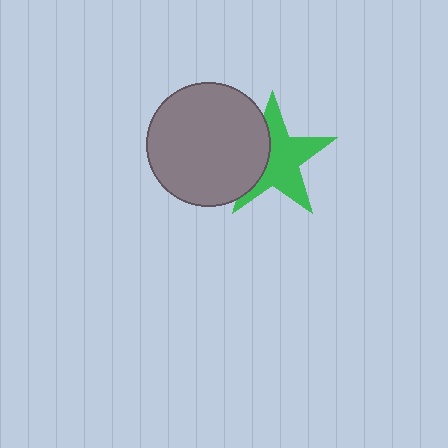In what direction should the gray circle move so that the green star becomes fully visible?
The gray circle should move left. That is the shortest direction to clear the overlap and leave the green star fully visible.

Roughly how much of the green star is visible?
Most of it is visible (roughly 65%).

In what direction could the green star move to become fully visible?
The green star could move right. That would shift it out from behind the gray circle entirely.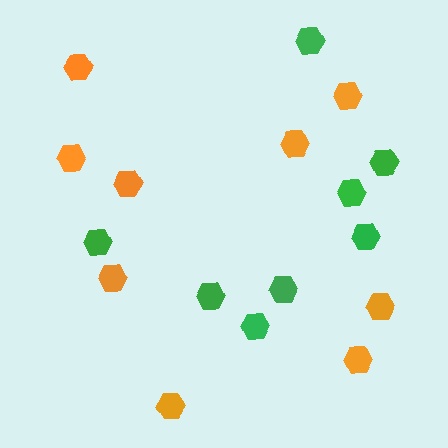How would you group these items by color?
There are 2 groups: one group of orange hexagons (9) and one group of green hexagons (8).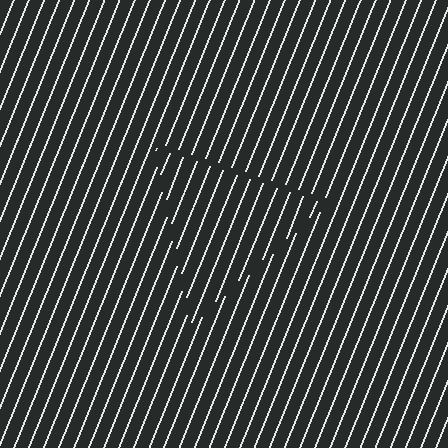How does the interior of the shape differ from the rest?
The interior of the shape contains the same grating, shifted by half a period — the contour is defined by the phase discontinuity where line-ends from the inner and outer gratings abut.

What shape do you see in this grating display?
An illusory triangle. The interior of the shape contains the same grating, shifted by half a period — the contour is defined by the phase discontinuity where line-ends from the inner and outer gratings abut.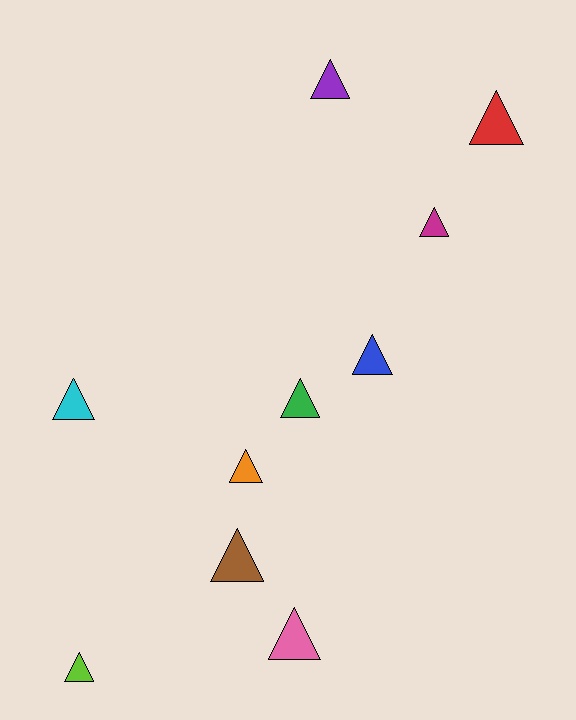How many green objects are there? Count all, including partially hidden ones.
There is 1 green object.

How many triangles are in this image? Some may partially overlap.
There are 10 triangles.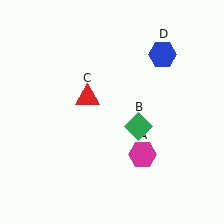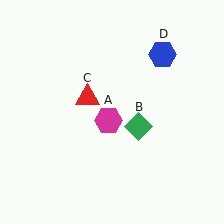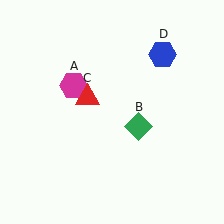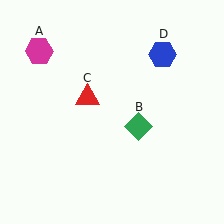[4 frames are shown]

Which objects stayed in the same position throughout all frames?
Green diamond (object B) and red triangle (object C) and blue hexagon (object D) remained stationary.